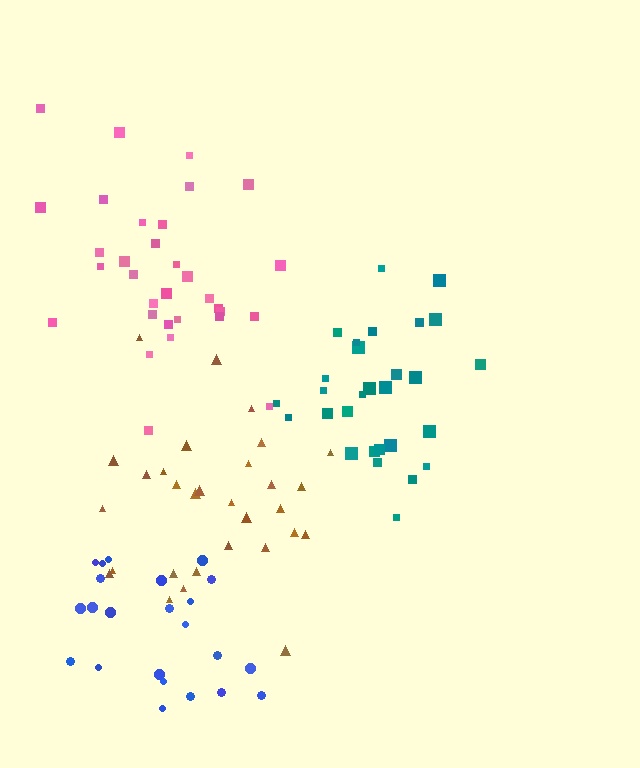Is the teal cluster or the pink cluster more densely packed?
Teal.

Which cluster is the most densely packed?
Teal.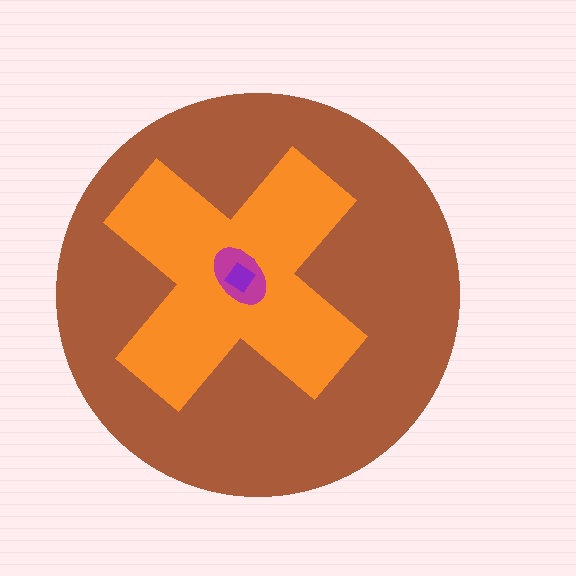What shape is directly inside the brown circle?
The orange cross.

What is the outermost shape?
The brown circle.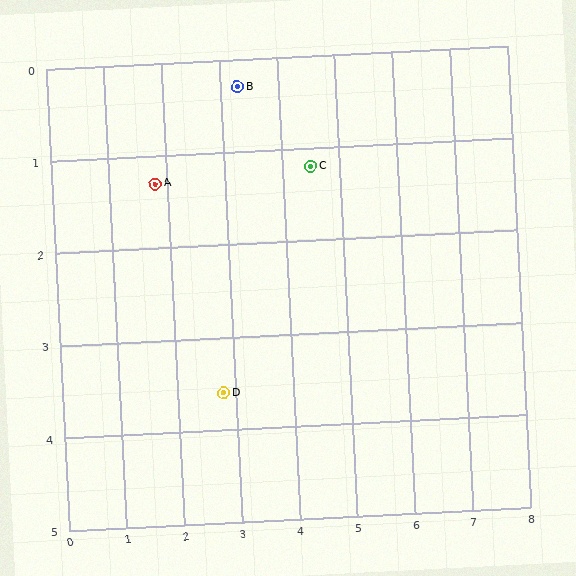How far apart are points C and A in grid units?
Points C and A are about 2.7 grid units apart.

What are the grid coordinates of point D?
Point D is at approximately (2.8, 3.6).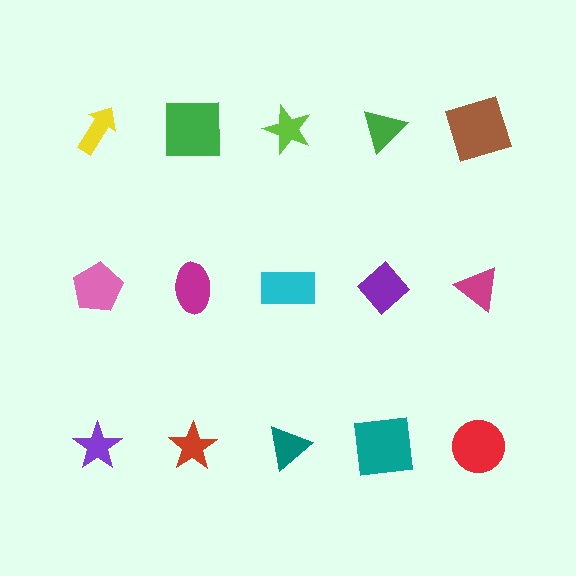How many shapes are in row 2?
5 shapes.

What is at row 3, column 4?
A teal square.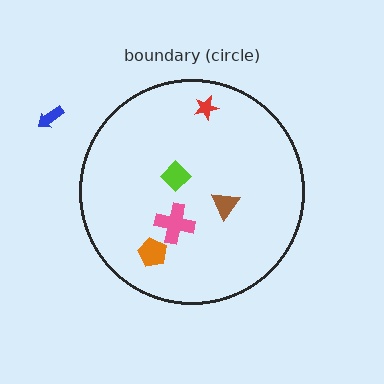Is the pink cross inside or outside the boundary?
Inside.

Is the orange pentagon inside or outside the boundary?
Inside.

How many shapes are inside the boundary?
5 inside, 1 outside.